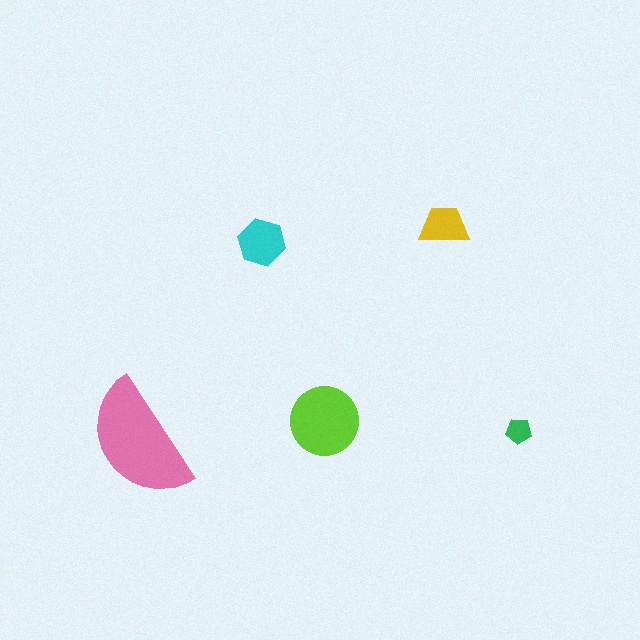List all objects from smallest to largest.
The green pentagon, the yellow trapezoid, the cyan hexagon, the lime circle, the pink semicircle.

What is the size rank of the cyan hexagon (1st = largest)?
3rd.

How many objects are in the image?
There are 5 objects in the image.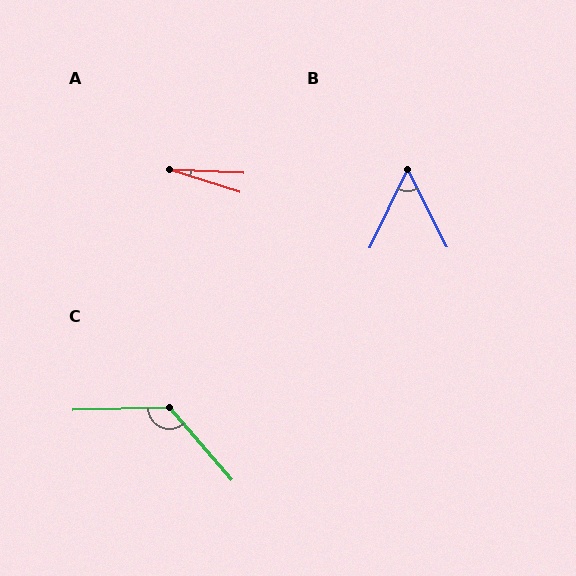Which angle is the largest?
C, at approximately 130 degrees.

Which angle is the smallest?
A, at approximately 15 degrees.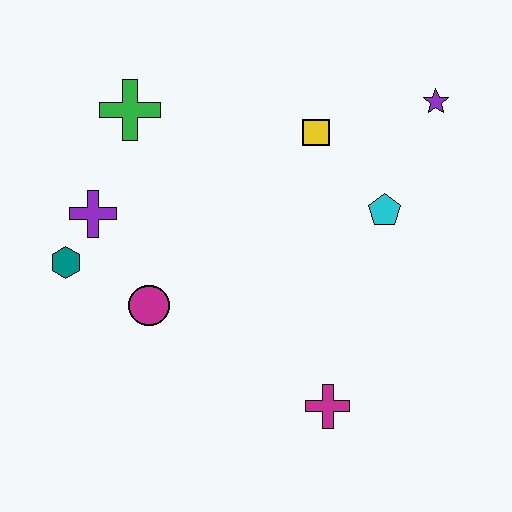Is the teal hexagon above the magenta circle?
Yes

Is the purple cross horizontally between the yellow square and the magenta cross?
No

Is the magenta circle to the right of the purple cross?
Yes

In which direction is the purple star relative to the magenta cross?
The purple star is above the magenta cross.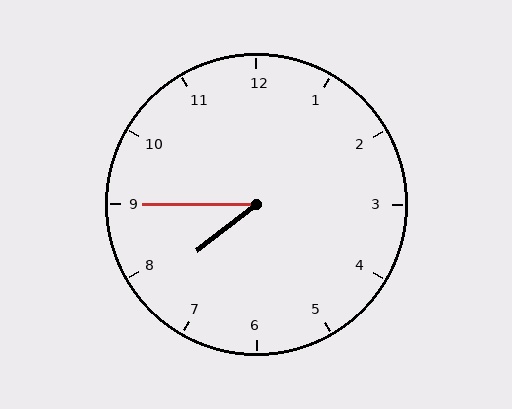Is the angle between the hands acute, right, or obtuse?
It is acute.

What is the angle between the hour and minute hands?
Approximately 38 degrees.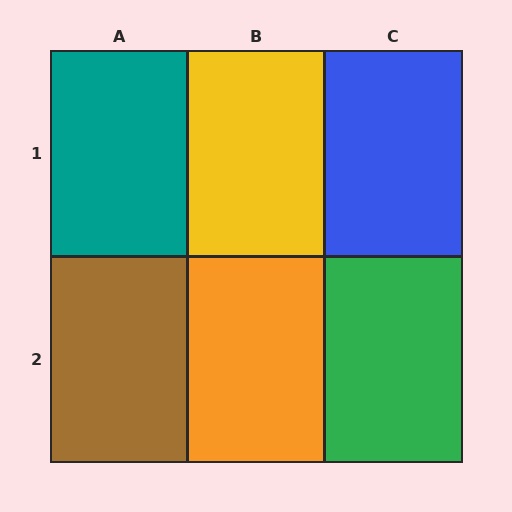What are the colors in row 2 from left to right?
Brown, orange, green.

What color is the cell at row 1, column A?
Teal.